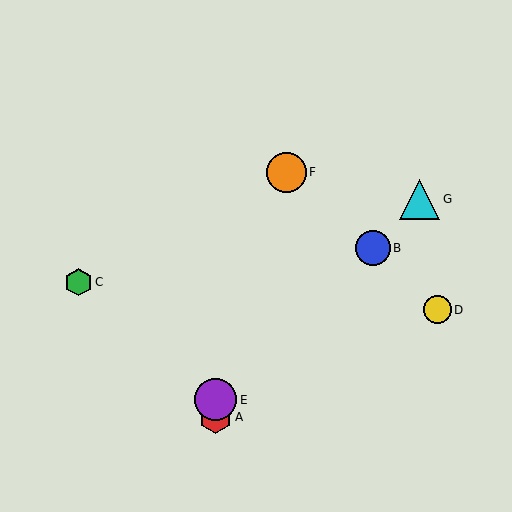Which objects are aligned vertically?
Objects A, E are aligned vertically.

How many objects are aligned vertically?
2 objects (A, E) are aligned vertically.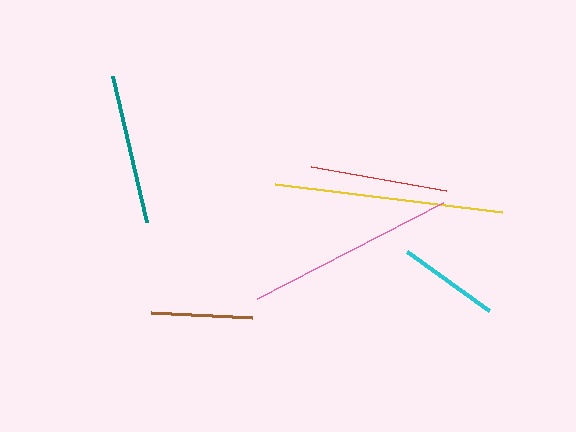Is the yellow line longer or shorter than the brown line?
The yellow line is longer than the brown line.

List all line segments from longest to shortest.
From longest to shortest: yellow, pink, teal, red, cyan, brown.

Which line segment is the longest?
The yellow line is the longest at approximately 229 pixels.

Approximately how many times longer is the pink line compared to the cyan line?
The pink line is approximately 2.1 times the length of the cyan line.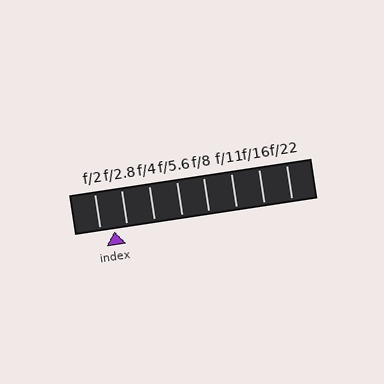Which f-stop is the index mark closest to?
The index mark is closest to f/2.8.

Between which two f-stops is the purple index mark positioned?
The index mark is between f/2 and f/2.8.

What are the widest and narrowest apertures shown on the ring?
The widest aperture shown is f/2 and the narrowest is f/22.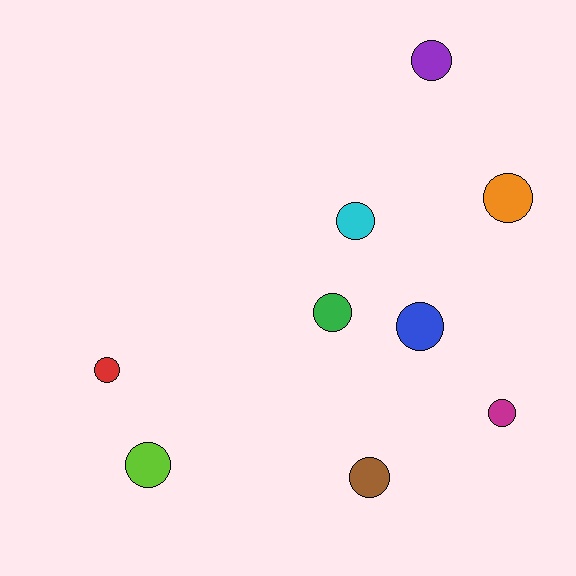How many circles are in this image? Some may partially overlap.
There are 9 circles.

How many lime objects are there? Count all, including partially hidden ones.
There is 1 lime object.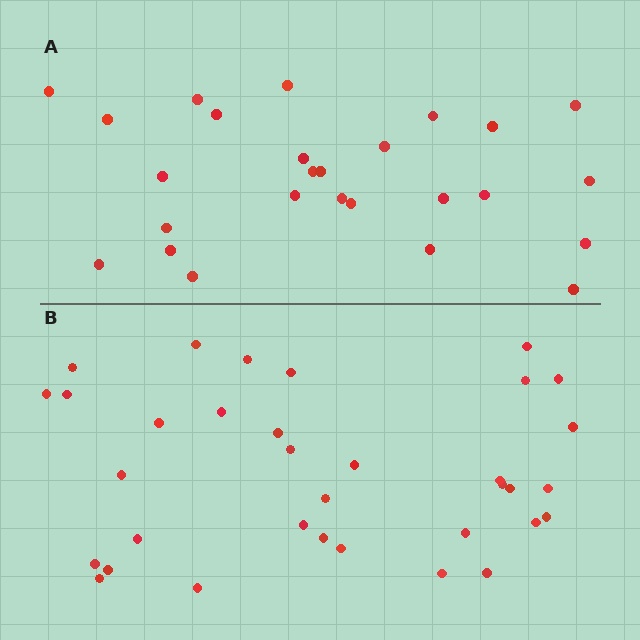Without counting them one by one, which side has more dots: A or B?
Region B (the bottom region) has more dots.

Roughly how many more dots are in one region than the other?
Region B has roughly 8 or so more dots than region A.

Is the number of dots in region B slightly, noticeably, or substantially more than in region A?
Region B has noticeably more, but not dramatically so. The ratio is roughly 1.3 to 1.